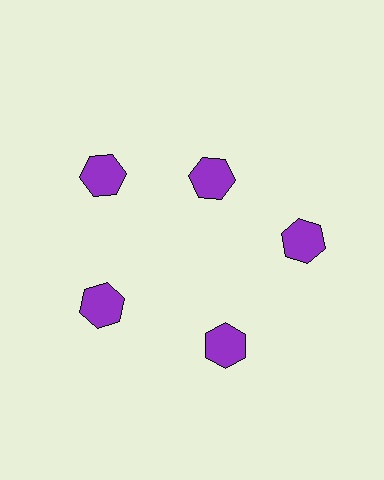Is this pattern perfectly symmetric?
No. The 5 purple hexagons are arranged in a ring, but one element near the 1 o'clock position is pulled inward toward the center, breaking the 5-fold rotational symmetry.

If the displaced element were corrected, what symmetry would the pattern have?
It would have 5-fold rotational symmetry — the pattern would map onto itself every 72 degrees.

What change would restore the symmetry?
The symmetry would be restored by moving it outward, back onto the ring so that all 5 hexagons sit at equal angles and equal distance from the center.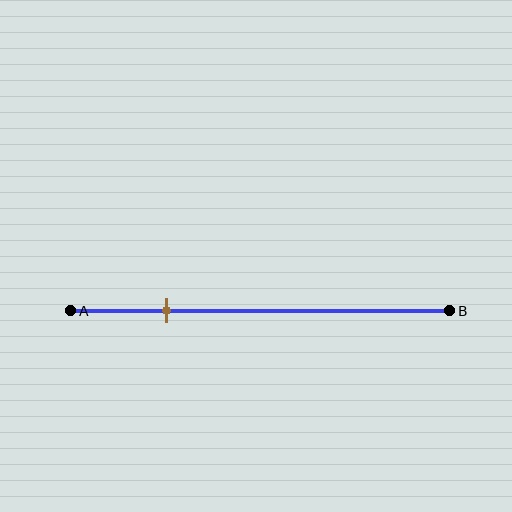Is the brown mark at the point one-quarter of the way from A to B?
Yes, the mark is approximately at the one-quarter point.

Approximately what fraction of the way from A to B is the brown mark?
The brown mark is approximately 25% of the way from A to B.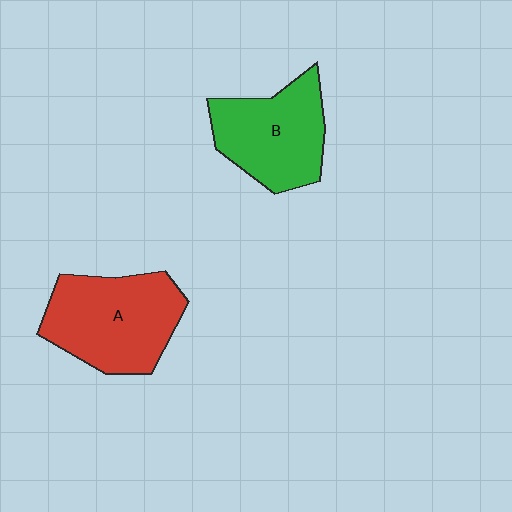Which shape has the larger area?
Shape A (red).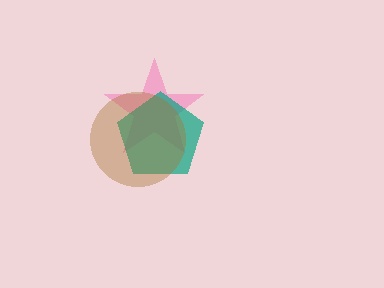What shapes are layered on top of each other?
The layered shapes are: a pink star, a teal pentagon, a brown circle.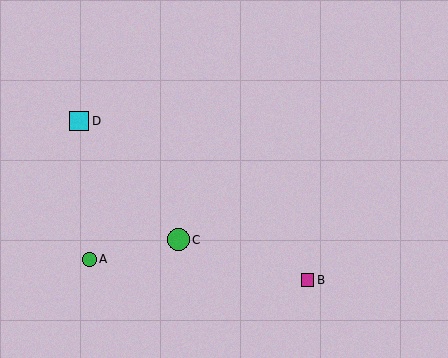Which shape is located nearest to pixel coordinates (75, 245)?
The green circle (labeled A) at (89, 259) is nearest to that location.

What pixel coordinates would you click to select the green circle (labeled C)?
Click at (178, 240) to select the green circle C.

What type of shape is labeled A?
Shape A is a green circle.